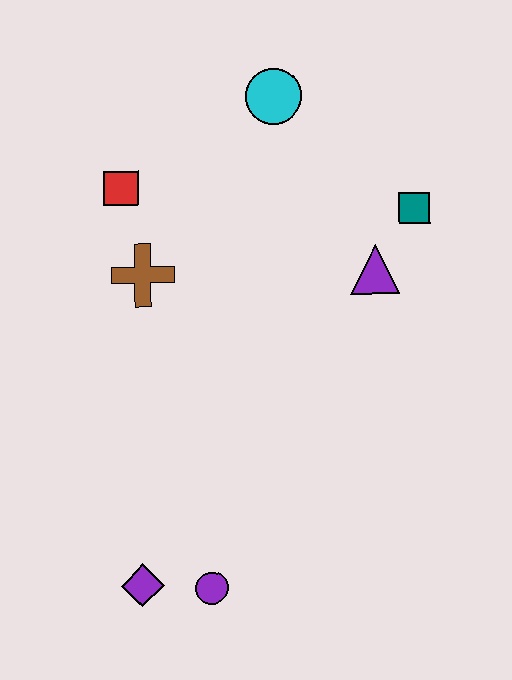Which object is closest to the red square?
The brown cross is closest to the red square.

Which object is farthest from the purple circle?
The cyan circle is farthest from the purple circle.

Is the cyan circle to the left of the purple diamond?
No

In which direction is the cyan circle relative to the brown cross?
The cyan circle is above the brown cross.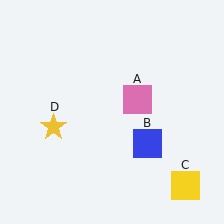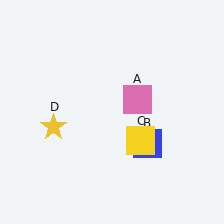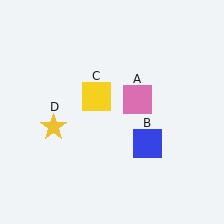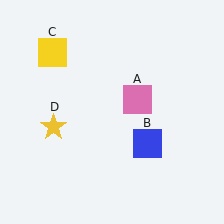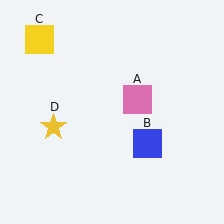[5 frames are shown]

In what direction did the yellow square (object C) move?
The yellow square (object C) moved up and to the left.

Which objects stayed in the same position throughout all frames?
Pink square (object A) and blue square (object B) and yellow star (object D) remained stationary.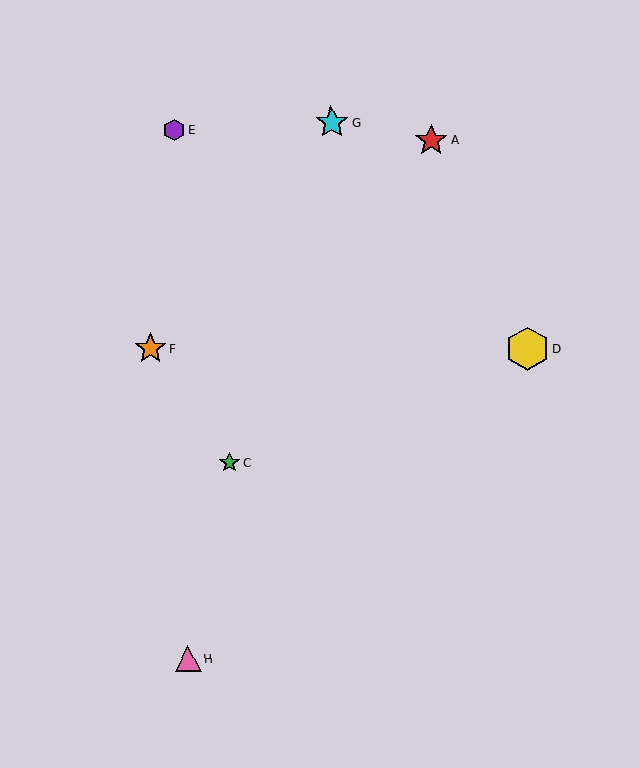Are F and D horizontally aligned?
Yes, both are at y≈349.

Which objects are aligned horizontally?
Objects B, D, F are aligned horizontally.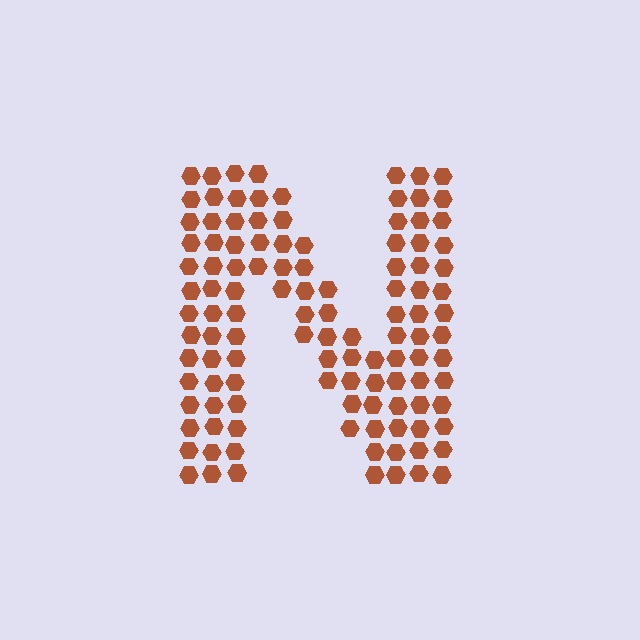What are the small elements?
The small elements are hexagons.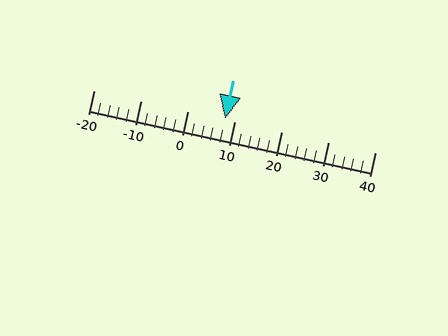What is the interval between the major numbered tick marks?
The major tick marks are spaced 10 units apart.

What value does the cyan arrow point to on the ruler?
The cyan arrow points to approximately 8.